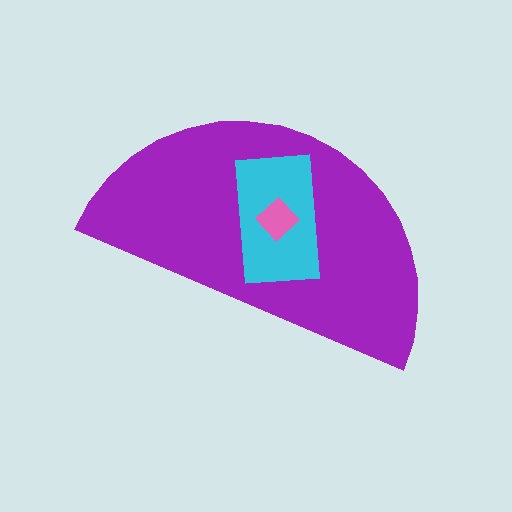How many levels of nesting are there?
3.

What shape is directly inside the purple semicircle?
The cyan rectangle.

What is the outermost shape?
The purple semicircle.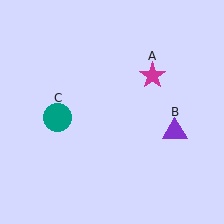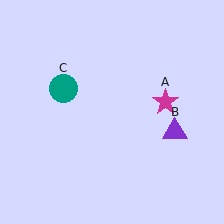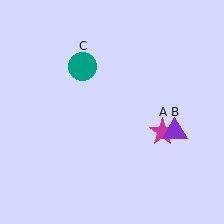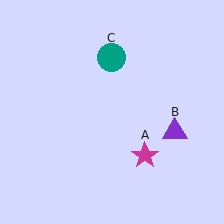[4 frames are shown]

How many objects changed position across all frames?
2 objects changed position: magenta star (object A), teal circle (object C).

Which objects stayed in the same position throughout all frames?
Purple triangle (object B) remained stationary.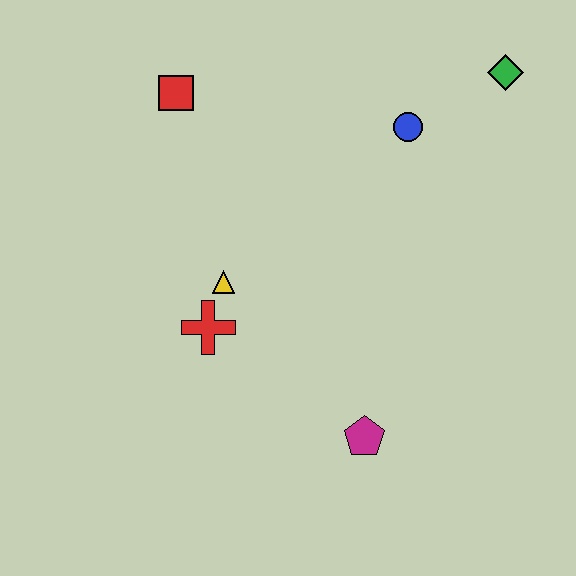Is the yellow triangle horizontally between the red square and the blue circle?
Yes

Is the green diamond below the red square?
No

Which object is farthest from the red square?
The magenta pentagon is farthest from the red square.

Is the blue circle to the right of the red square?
Yes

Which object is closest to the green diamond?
The blue circle is closest to the green diamond.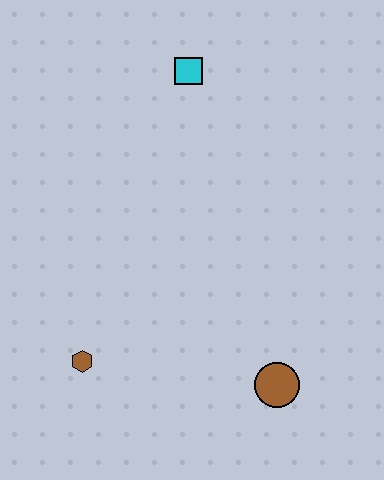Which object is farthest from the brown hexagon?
The cyan square is farthest from the brown hexagon.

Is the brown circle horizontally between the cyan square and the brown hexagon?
No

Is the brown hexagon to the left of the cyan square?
Yes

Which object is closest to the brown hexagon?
The brown circle is closest to the brown hexagon.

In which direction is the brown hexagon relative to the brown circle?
The brown hexagon is to the left of the brown circle.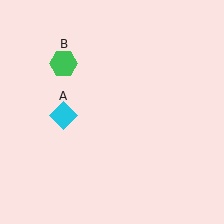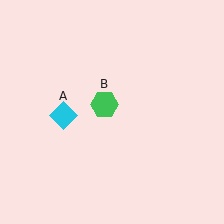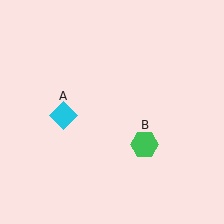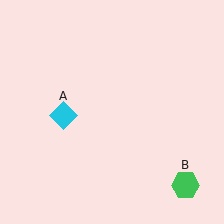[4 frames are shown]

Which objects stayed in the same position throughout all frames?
Cyan diamond (object A) remained stationary.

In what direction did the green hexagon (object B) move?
The green hexagon (object B) moved down and to the right.